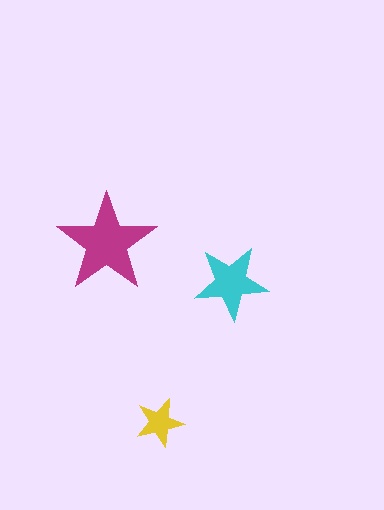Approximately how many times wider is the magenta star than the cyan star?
About 1.5 times wider.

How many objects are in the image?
There are 3 objects in the image.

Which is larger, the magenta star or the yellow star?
The magenta one.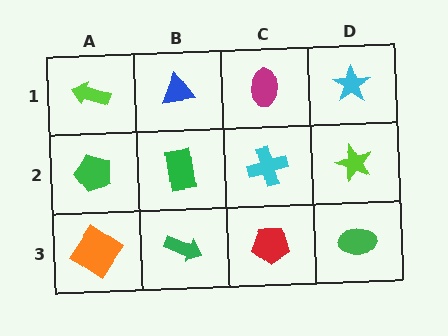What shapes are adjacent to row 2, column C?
A magenta ellipse (row 1, column C), a red pentagon (row 3, column C), a green rectangle (row 2, column B), a lime star (row 2, column D).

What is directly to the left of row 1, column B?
A lime arrow.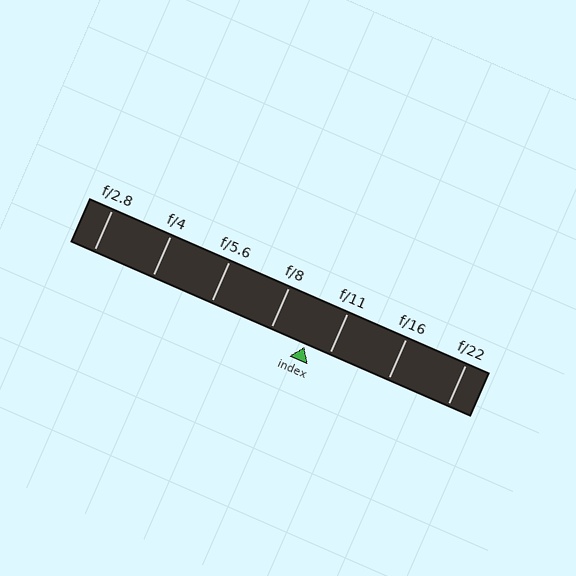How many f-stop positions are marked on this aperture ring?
There are 7 f-stop positions marked.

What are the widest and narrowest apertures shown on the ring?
The widest aperture shown is f/2.8 and the narrowest is f/22.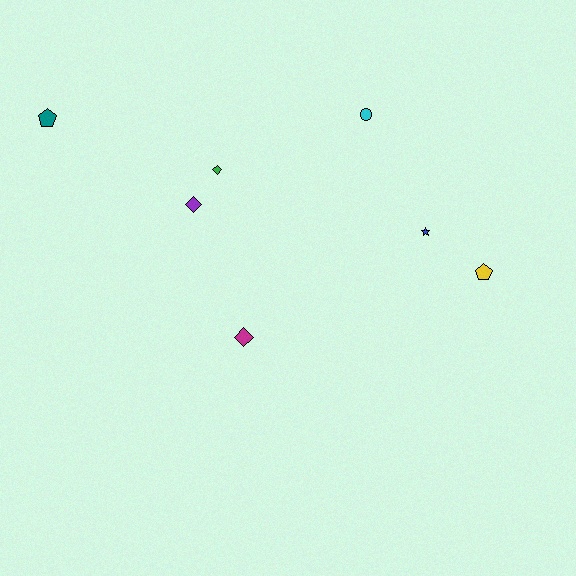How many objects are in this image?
There are 7 objects.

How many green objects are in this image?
There is 1 green object.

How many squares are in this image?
There are no squares.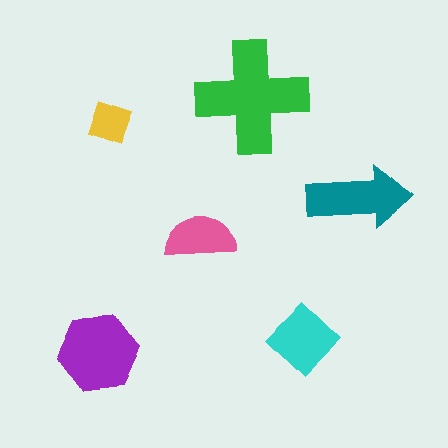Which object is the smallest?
The yellow square.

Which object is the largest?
The green cross.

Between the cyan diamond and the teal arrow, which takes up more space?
The teal arrow.